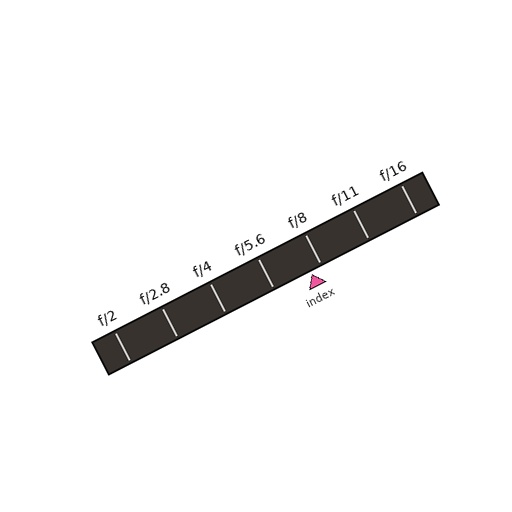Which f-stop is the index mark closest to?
The index mark is closest to f/8.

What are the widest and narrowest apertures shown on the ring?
The widest aperture shown is f/2 and the narrowest is f/16.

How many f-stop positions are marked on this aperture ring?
There are 7 f-stop positions marked.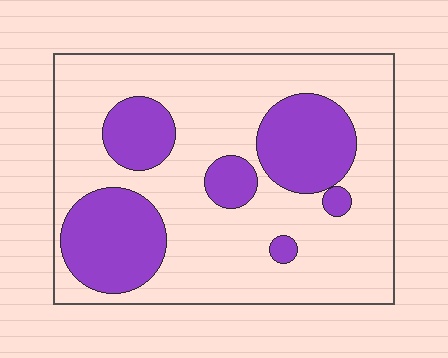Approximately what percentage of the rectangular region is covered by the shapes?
Approximately 30%.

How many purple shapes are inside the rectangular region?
6.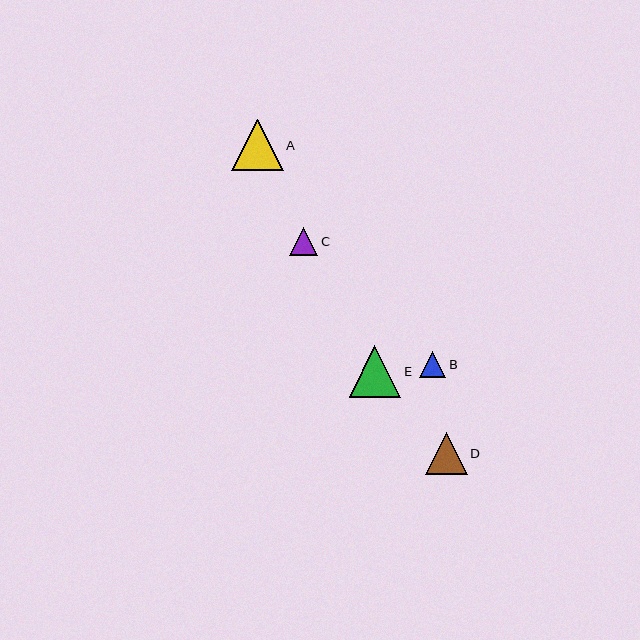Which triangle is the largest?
Triangle E is the largest with a size of approximately 52 pixels.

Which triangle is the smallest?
Triangle B is the smallest with a size of approximately 27 pixels.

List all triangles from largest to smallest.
From largest to smallest: E, A, D, C, B.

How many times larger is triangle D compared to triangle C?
Triangle D is approximately 1.5 times the size of triangle C.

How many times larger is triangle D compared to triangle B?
Triangle D is approximately 1.6 times the size of triangle B.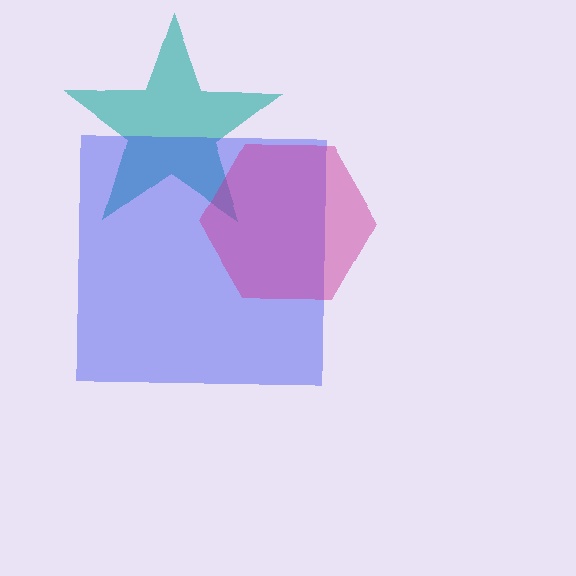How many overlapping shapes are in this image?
There are 3 overlapping shapes in the image.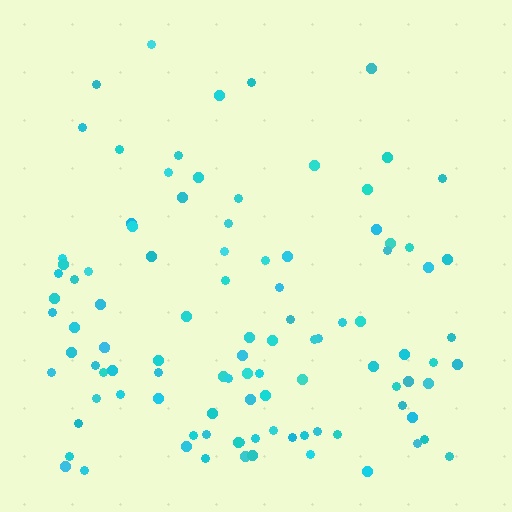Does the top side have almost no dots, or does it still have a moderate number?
Still a moderate number, just noticeably fewer than the bottom.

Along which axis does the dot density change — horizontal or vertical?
Vertical.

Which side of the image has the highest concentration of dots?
The bottom.